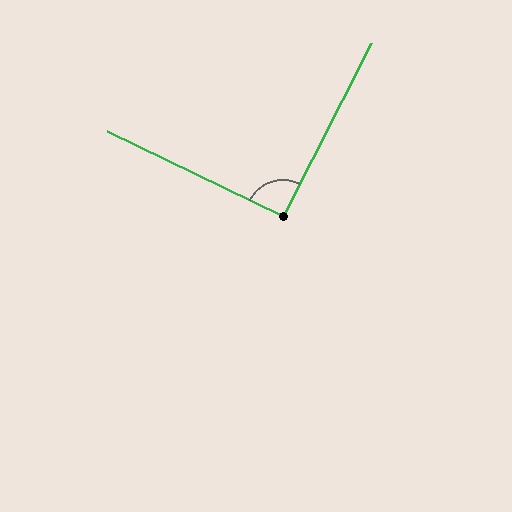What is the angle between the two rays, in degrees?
Approximately 91 degrees.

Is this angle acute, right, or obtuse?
It is approximately a right angle.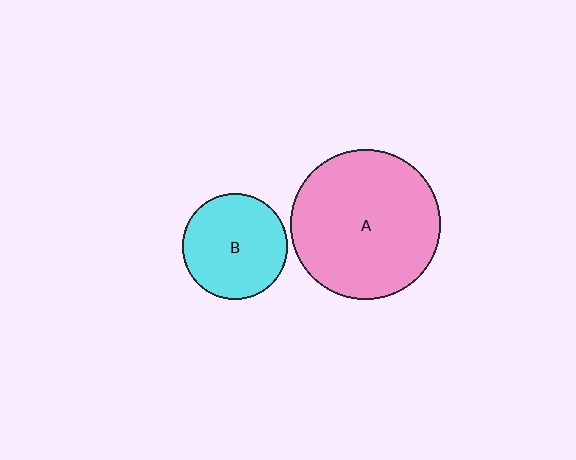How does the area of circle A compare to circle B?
Approximately 2.0 times.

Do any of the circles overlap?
No, none of the circles overlap.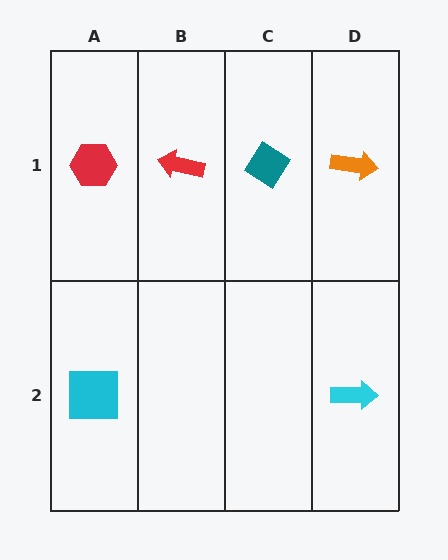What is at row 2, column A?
A cyan square.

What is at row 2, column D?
A cyan arrow.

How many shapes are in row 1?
4 shapes.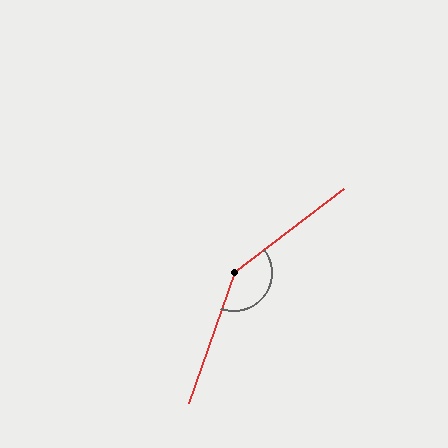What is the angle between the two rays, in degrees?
Approximately 147 degrees.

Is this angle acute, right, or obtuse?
It is obtuse.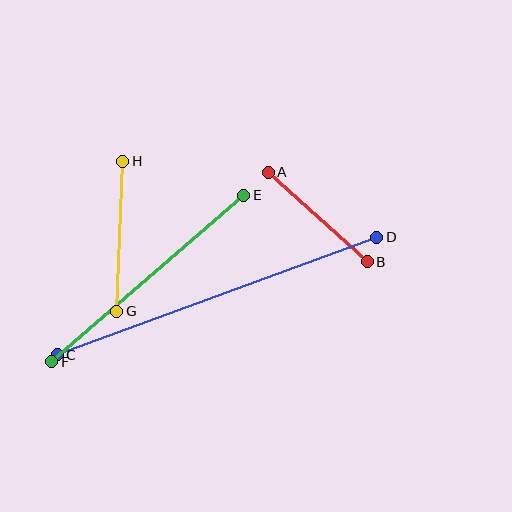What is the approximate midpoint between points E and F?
The midpoint is at approximately (148, 279) pixels.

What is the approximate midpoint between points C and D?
The midpoint is at approximately (217, 296) pixels.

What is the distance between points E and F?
The distance is approximately 254 pixels.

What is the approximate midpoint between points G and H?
The midpoint is at approximately (120, 236) pixels.